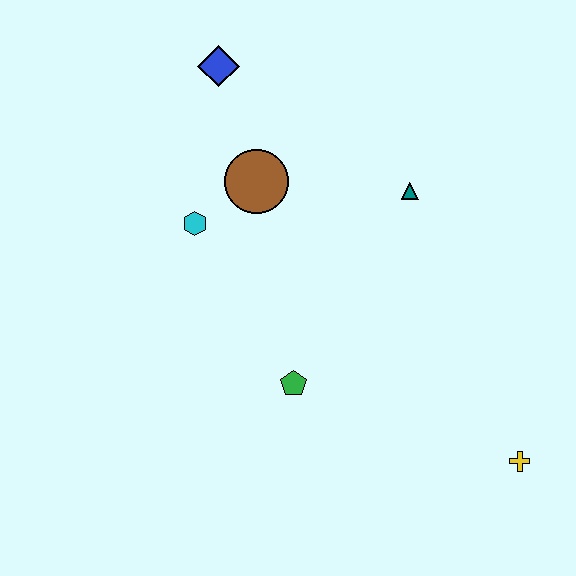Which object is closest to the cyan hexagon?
The brown circle is closest to the cyan hexagon.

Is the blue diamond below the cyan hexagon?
No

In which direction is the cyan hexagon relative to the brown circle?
The cyan hexagon is to the left of the brown circle.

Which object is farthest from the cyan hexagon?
The yellow cross is farthest from the cyan hexagon.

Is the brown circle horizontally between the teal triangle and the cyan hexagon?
Yes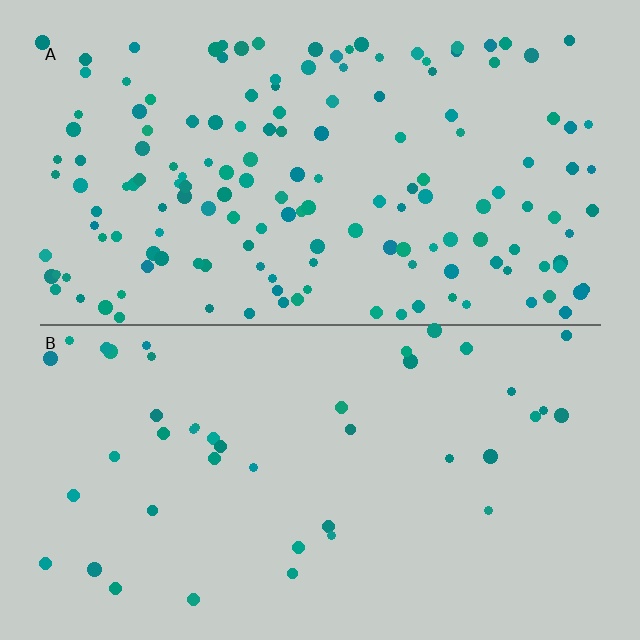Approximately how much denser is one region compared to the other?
Approximately 3.6× — region A over region B.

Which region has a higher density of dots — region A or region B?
A (the top).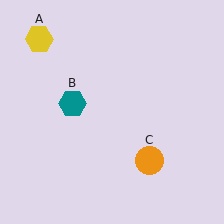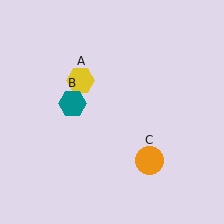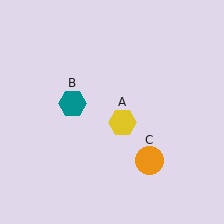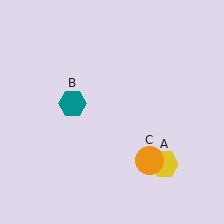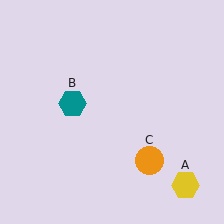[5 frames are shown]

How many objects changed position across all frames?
1 object changed position: yellow hexagon (object A).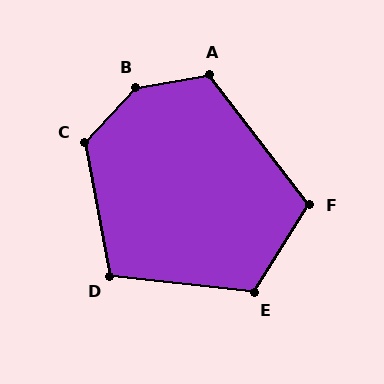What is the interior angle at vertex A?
Approximately 118 degrees (obtuse).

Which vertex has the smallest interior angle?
D, at approximately 107 degrees.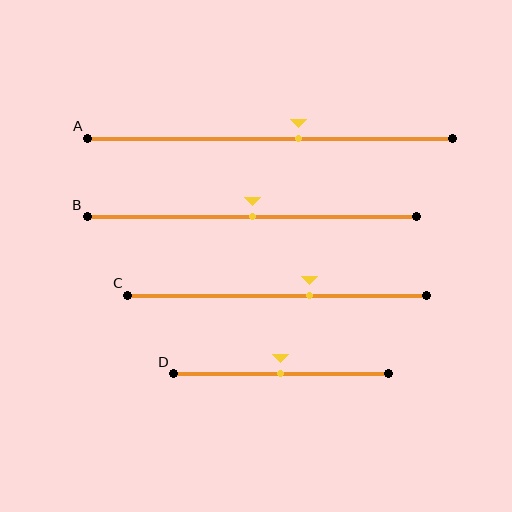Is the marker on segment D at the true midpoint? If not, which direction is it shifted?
Yes, the marker on segment D is at the true midpoint.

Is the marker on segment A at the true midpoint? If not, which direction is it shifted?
No, the marker on segment A is shifted to the right by about 8% of the segment length.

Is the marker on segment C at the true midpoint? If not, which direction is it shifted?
No, the marker on segment C is shifted to the right by about 11% of the segment length.